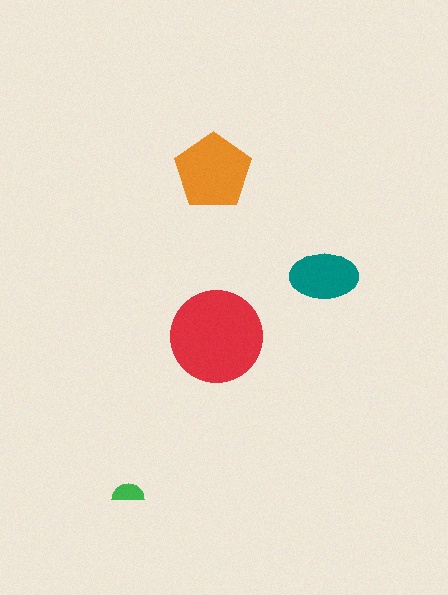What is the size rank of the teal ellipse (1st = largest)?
3rd.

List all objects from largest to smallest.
The red circle, the orange pentagon, the teal ellipse, the green semicircle.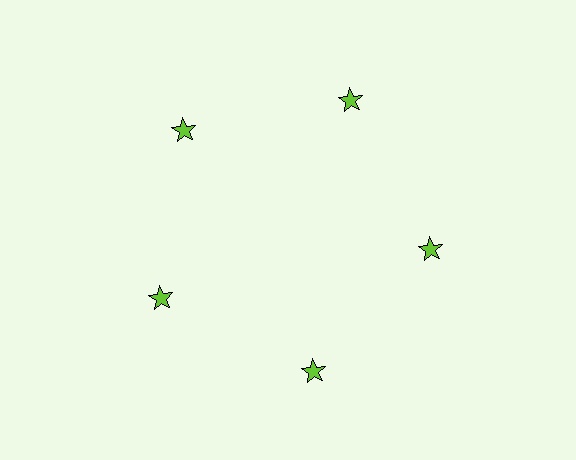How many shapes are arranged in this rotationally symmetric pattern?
There are 5 shapes, arranged in 5 groups of 1.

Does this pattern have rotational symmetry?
Yes, this pattern has 5-fold rotational symmetry. It looks the same after rotating 72 degrees around the center.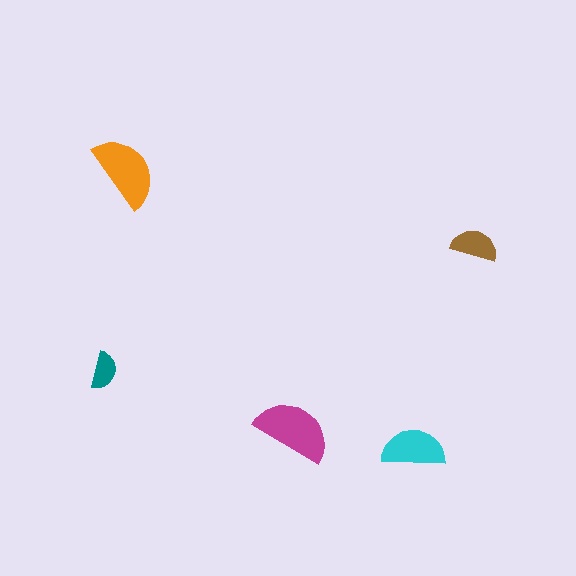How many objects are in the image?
There are 5 objects in the image.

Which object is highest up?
The orange semicircle is topmost.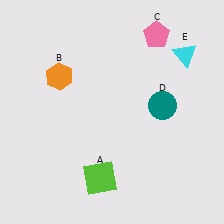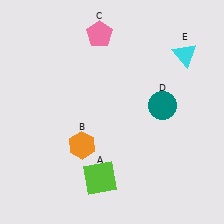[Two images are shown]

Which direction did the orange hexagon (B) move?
The orange hexagon (B) moved down.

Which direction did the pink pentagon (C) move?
The pink pentagon (C) moved left.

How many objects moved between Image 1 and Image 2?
2 objects moved between the two images.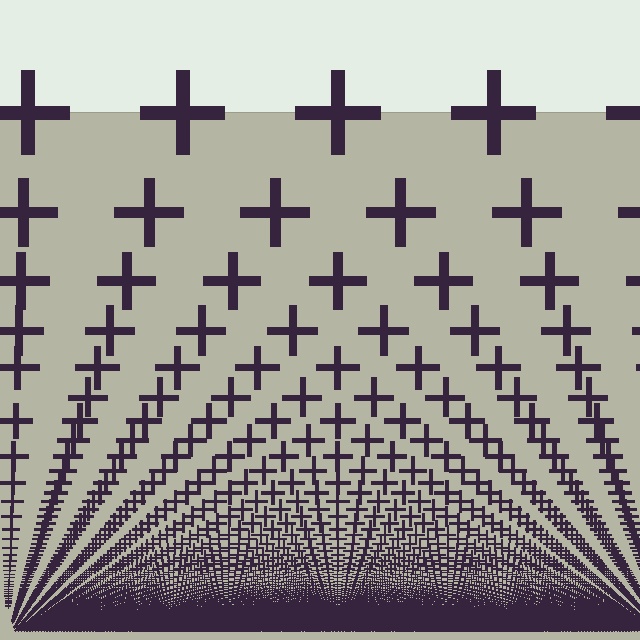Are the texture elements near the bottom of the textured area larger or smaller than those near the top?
Smaller. The gradient is inverted — elements near the bottom are smaller and denser.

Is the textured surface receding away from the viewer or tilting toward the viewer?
The surface appears to tilt toward the viewer. Texture elements get larger and sparser toward the top.